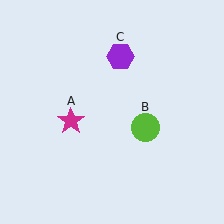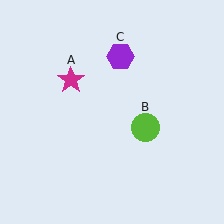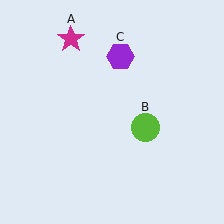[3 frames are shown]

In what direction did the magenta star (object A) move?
The magenta star (object A) moved up.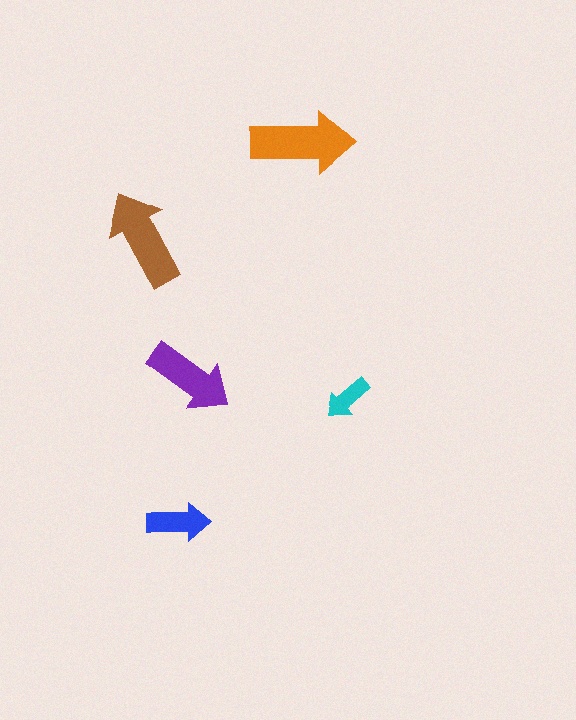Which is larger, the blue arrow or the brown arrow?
The brown one.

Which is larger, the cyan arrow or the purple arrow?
The purple one.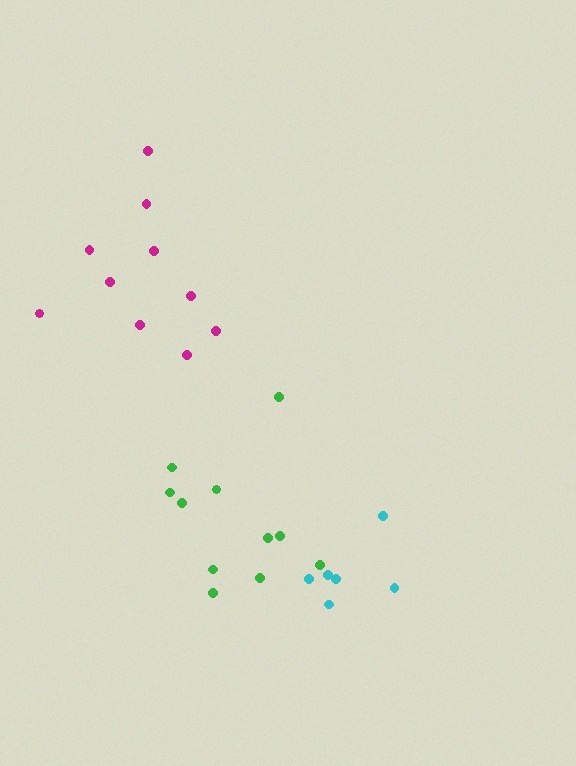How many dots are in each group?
Group 1: 11 dots, Group 2: 6 dots, Group 3: 10 dots (27 total).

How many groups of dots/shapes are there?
There are 3 groups.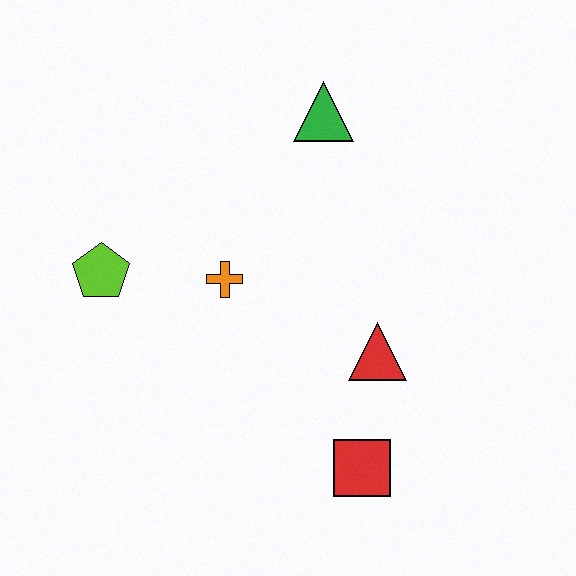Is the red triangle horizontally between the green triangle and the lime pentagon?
No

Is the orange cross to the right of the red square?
No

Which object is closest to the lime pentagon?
The orange cross is closest to the lime pentagon.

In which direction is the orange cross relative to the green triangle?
The orange cross is below the green triangle.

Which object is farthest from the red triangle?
The lime pentagon is farthest from the red triangle.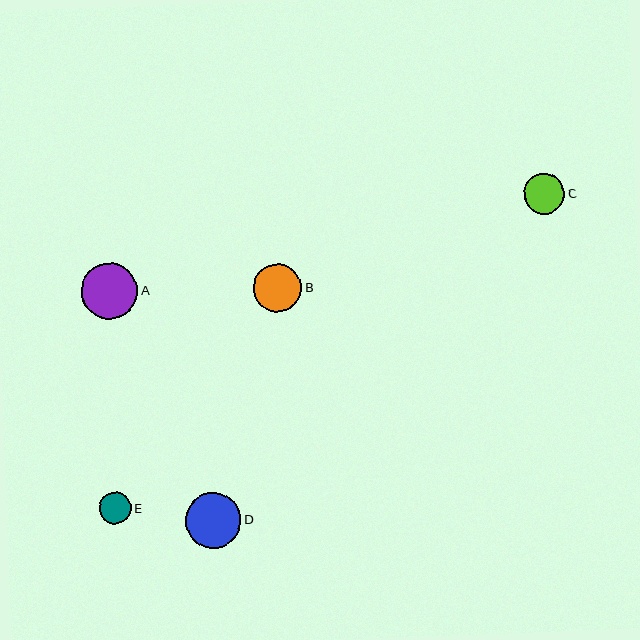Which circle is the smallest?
Circle E is the smallest with a size of approximately 32 pixels.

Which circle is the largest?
Circle A is the largest with a size of approximately 56 pixels.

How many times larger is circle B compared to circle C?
Circle B is approximately 1.2 times the size of circle C.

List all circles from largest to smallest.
From largest to smallest: A, D, B, C, E.